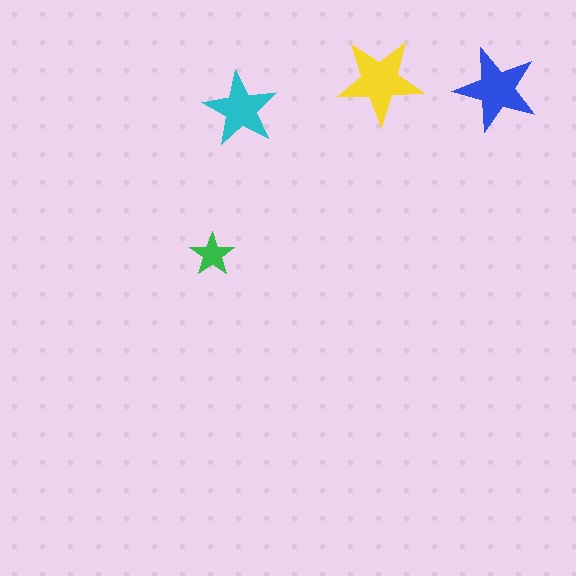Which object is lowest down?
The green star is bottommost.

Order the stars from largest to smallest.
the yellow one, the blue one, the cyan one, the green one.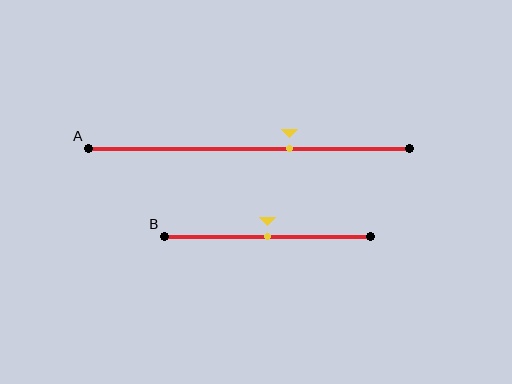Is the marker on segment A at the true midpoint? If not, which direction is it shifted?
No, the marker on segment A is shifted to the right by about 12% of the segment length.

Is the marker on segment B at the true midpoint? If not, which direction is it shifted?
Yes, the marker on segment B is at the true midpoint.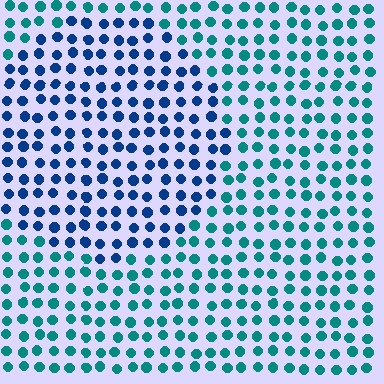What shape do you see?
I see a circle.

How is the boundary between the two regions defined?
The boundary is defined purely by a slight shift in hue (about 41 degrees). Spacing, size, and orientation are identical on both sides.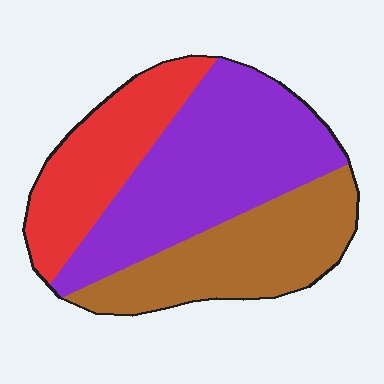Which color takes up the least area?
Red, at roughly 25%.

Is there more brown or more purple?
Purple.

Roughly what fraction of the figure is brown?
Brown covers about 30% of the figure.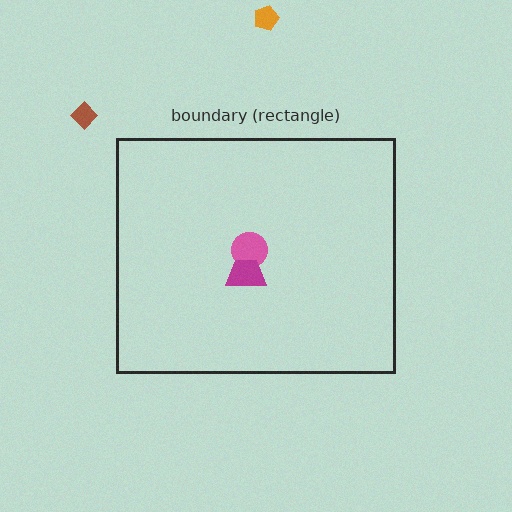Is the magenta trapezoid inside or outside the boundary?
Inside.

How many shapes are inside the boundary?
2 inside, 2 outside.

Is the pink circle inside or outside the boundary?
Inside.